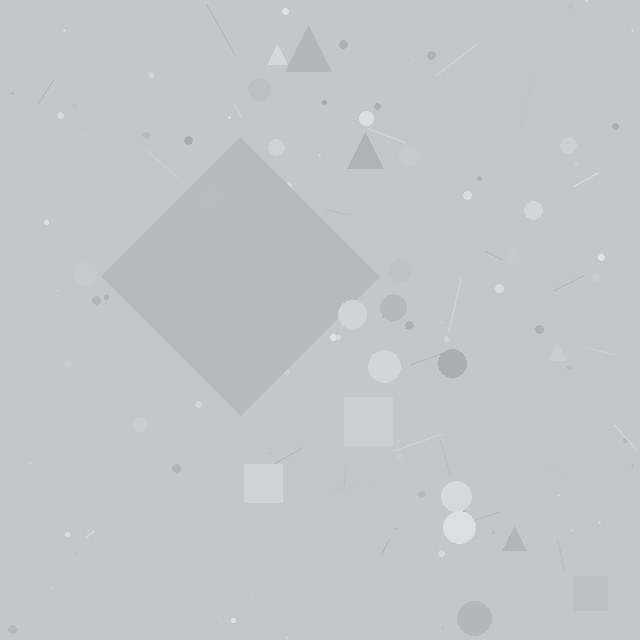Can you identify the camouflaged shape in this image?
The camouflaged shape is a diamond.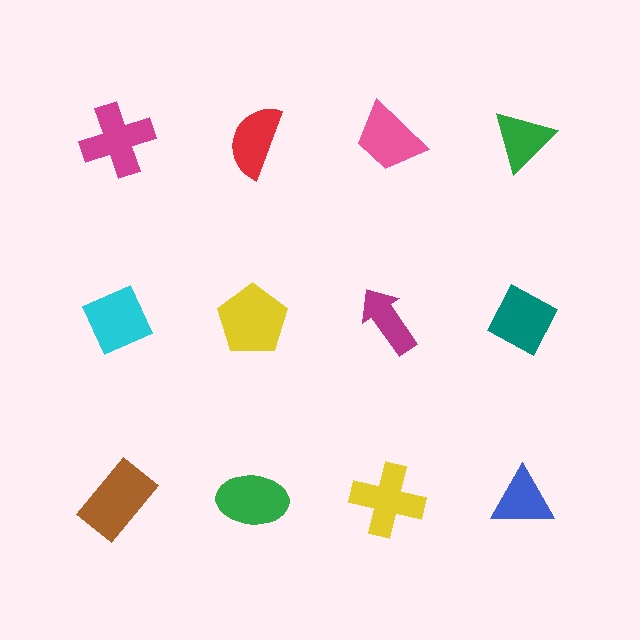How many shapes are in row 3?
4 shapes.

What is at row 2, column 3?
A magenta arrow.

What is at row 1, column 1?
A magenta cross.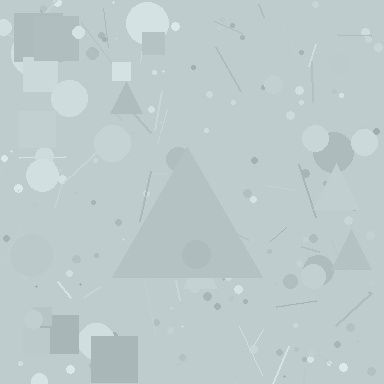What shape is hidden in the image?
A triangle is hidden in the image.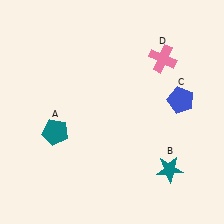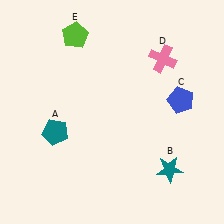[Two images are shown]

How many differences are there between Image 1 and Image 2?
There is 1 difference between the two images.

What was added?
A lime pentagon (E) was added in Image 2.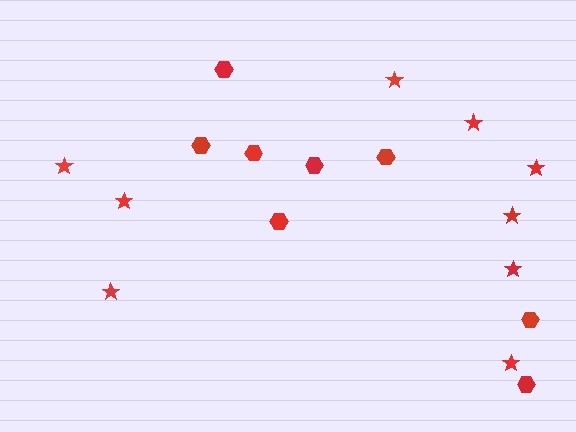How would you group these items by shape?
There are 2 groups: one group of stars (9) and one group of hexagons (8).